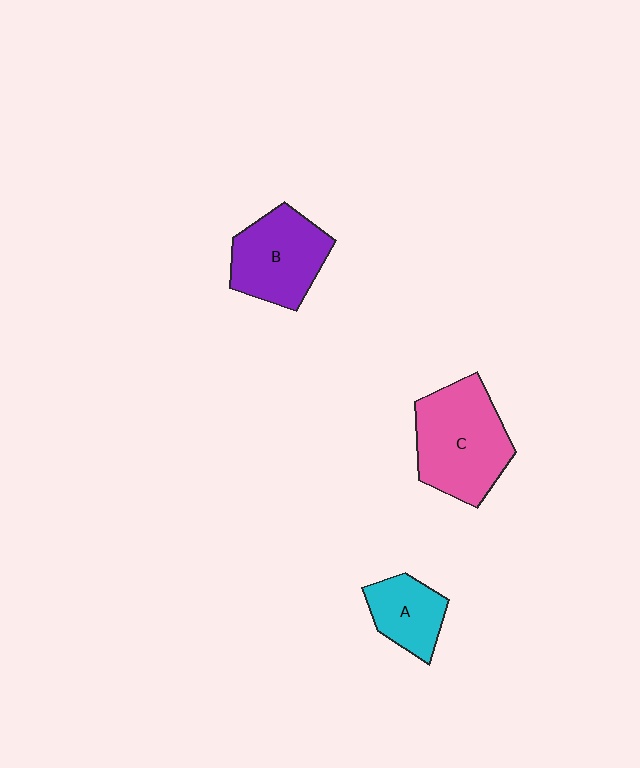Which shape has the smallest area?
Shape A (cyan).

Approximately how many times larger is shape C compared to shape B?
Approximately 1.2 times.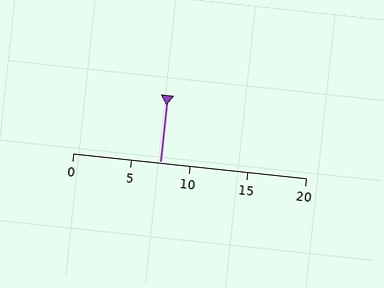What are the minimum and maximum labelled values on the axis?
The axis runs from 0 to 20.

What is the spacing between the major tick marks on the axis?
The major ticks are spaced 5 apart.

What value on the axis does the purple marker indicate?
The marker indicates approximately 7.5.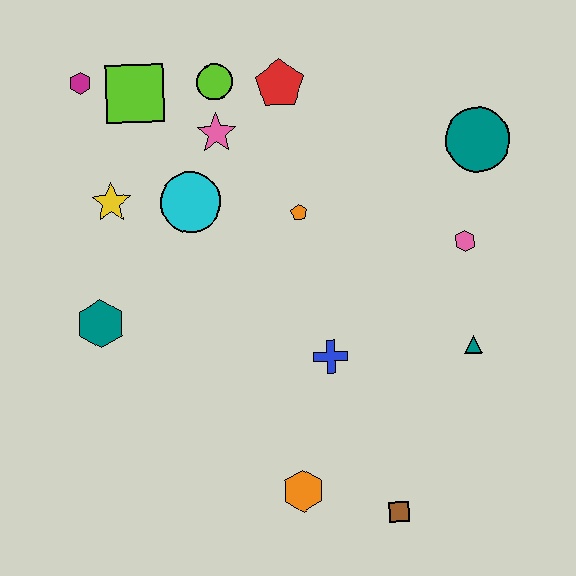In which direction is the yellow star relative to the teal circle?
The yellow star is to the left of the teal circle.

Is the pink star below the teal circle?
No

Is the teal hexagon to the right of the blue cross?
No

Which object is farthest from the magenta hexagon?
The brown square is farthest from the magenta hexagon.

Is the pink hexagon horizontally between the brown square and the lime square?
No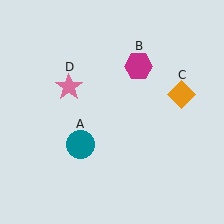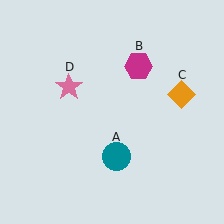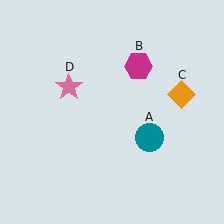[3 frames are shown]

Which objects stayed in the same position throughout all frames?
Magenta hexagon (object B) and orange diamond (object C) and pink star (object D) remained stationary.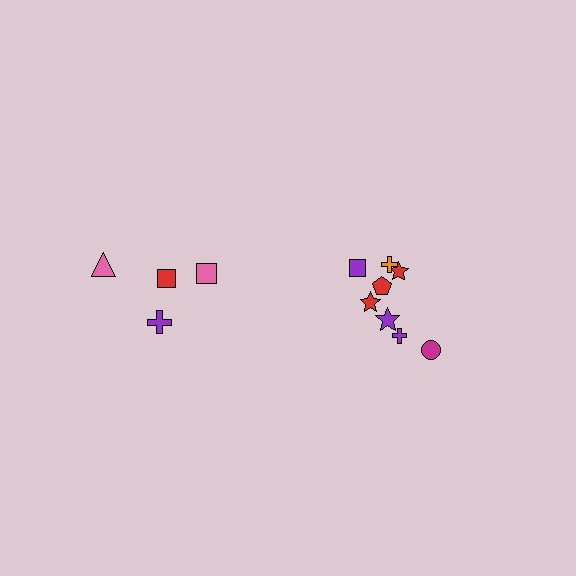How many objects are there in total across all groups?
There are 12 objects.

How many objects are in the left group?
There are 4 objects.